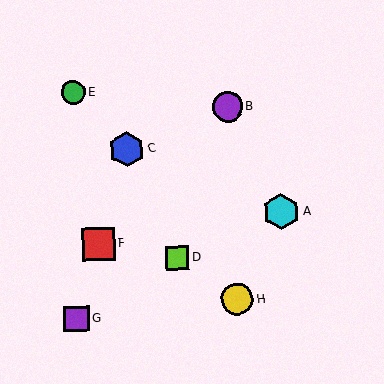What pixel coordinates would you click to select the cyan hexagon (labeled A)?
Click at (281, 212) to select the cyan hexagon A.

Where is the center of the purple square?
The center of the purple square is at (77, 319).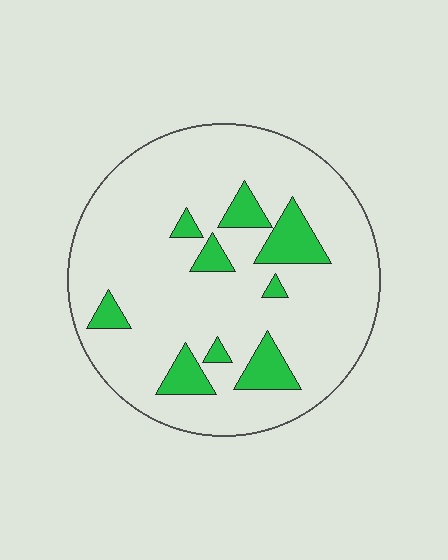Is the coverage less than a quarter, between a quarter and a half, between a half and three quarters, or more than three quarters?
Less than a quarter.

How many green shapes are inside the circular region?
9.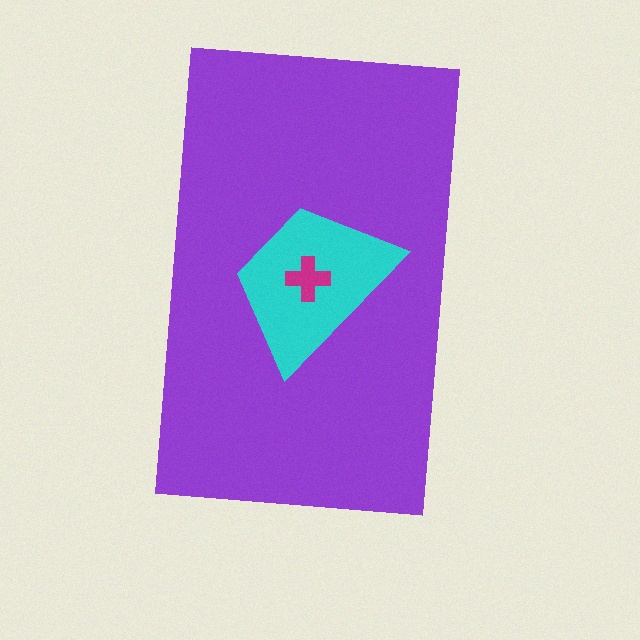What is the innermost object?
The magenta cross.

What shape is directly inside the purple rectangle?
The cyan trapezoid.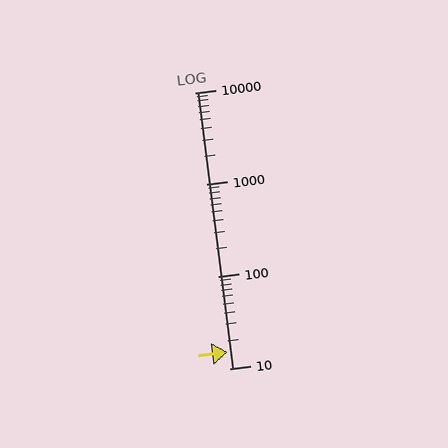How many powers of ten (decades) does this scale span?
The scale spans 3 decades, from 10 to 10000.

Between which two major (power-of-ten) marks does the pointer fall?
The pointer is between 10 and 100.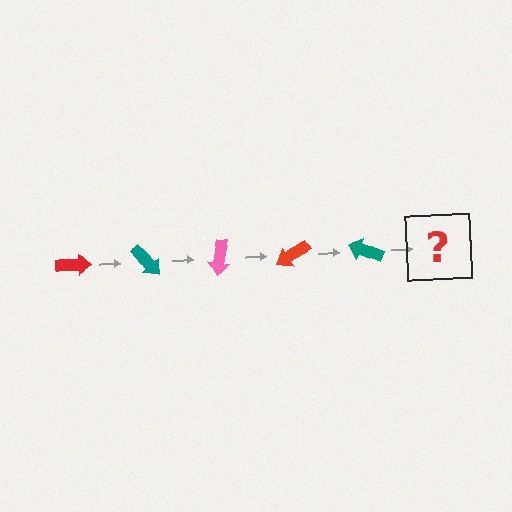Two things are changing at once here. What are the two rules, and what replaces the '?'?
The two rules are that it rotates 50 degrees each step and the color cycles through red, teal, and pink. The '?' should be a pink arrow, rotated 250 degrees from the start.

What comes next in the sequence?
The next element should be a pink arrow, rotated 250 degrees from the start.